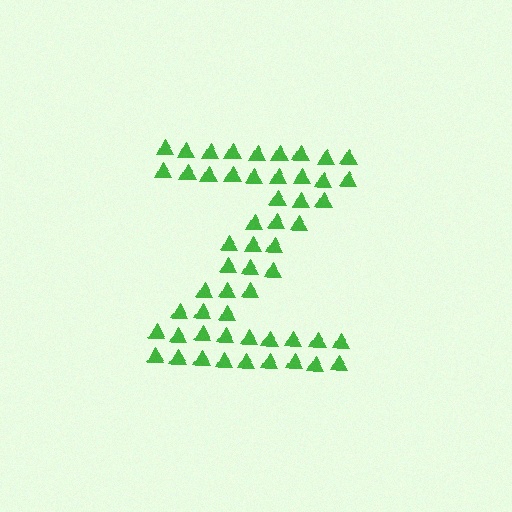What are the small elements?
The small elements are triangles.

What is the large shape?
The large shape is the letter Z.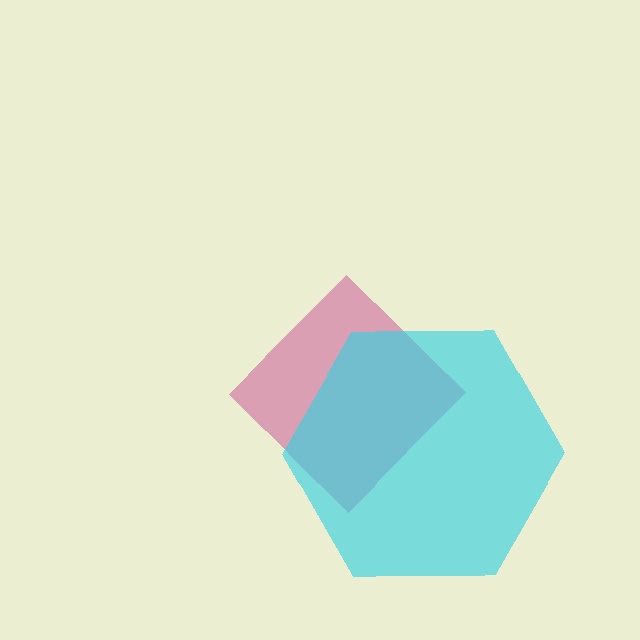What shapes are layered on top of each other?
The layered shapes are: a magenta diamond, a cyan hexagon.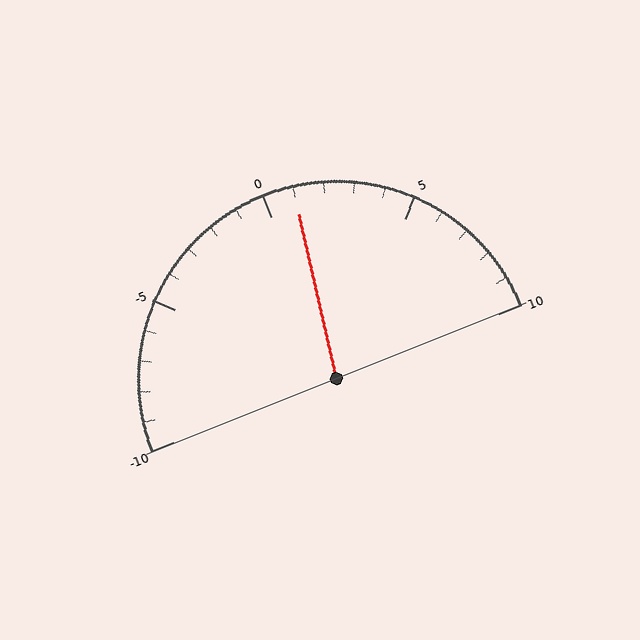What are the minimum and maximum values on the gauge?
The gauge ranges from -10 to 10.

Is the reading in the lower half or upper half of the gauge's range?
The reading is in the upper half of the range (-10 to 10).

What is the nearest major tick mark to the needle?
The nearest major tick mark is 0.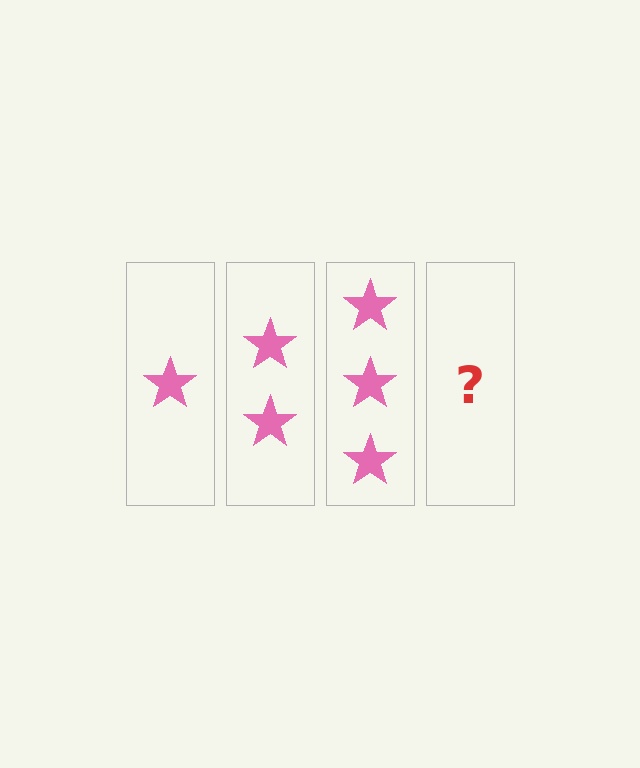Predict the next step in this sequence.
The next step is 4 stars.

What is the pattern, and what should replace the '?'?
The pattern is that each step adds one more star. The '?' should be 4 stars.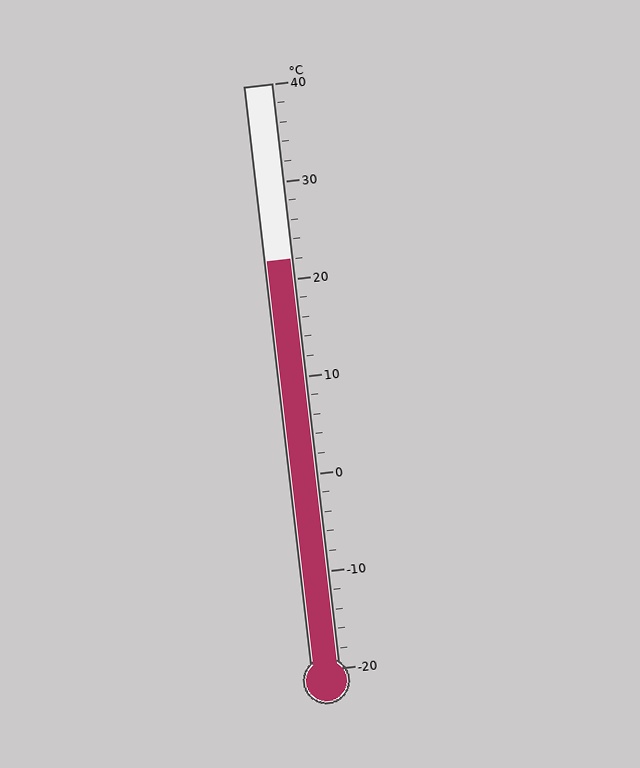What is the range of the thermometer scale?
The thermometer scale ranges from -20°C to 40°C.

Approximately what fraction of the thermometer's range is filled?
The thermometer is filled to approximately 70% of its range.